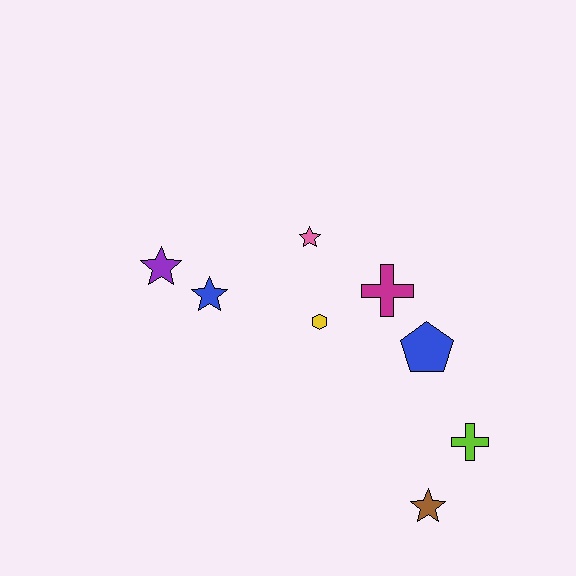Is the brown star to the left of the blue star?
No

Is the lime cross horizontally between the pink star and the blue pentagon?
No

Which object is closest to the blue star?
The purple star is closest to the blue star.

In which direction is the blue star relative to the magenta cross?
The blue star is to the left of the magenta cross.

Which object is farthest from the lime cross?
The purple star is farthest from the lime cross.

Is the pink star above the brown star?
Yes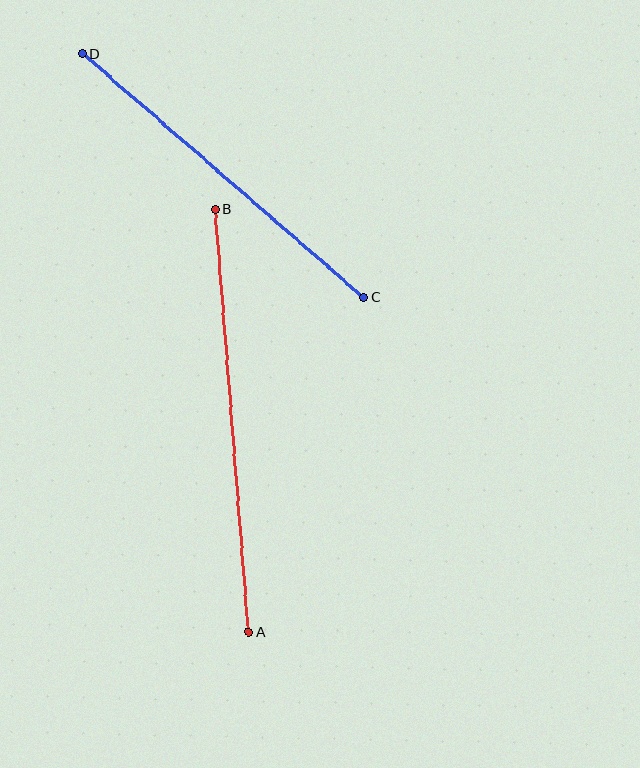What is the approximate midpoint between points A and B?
The midpoint is at approximately (232, 420) pixels.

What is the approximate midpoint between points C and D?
The midpoint is at approximately (223, 175) pixels.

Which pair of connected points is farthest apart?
Points A and B are farthest apart.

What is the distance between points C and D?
The distance is approximately 372 pixels.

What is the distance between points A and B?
The distance is approximately 424 pixels.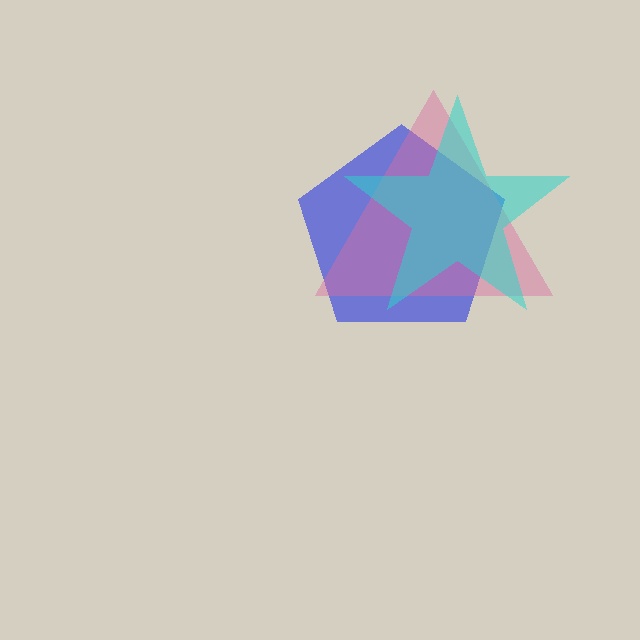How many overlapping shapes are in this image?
There are 3 overlapping shapes in the image.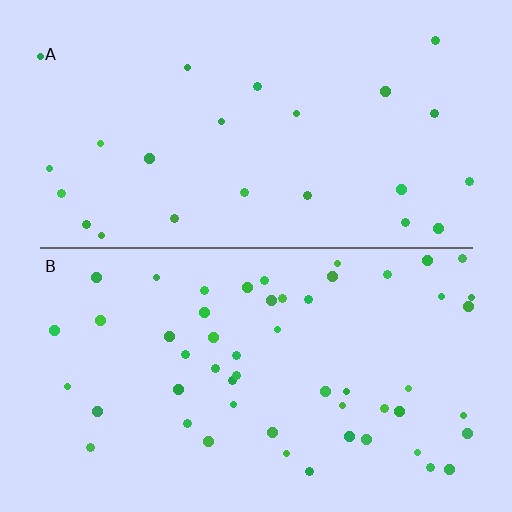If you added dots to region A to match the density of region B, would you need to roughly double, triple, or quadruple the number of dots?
Approximately double.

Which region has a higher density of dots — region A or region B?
B (the bottom).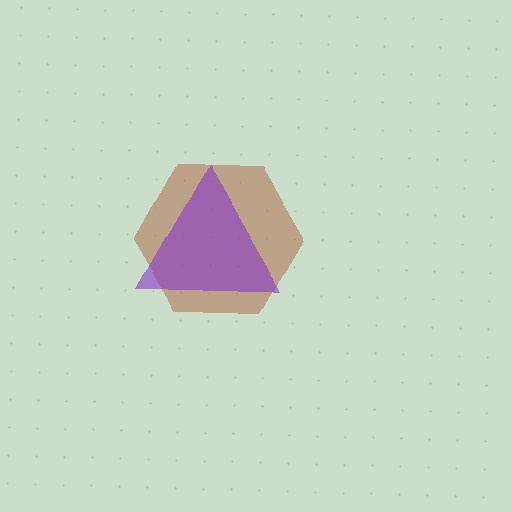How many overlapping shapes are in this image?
There are 2 overlapping shapes in the image.